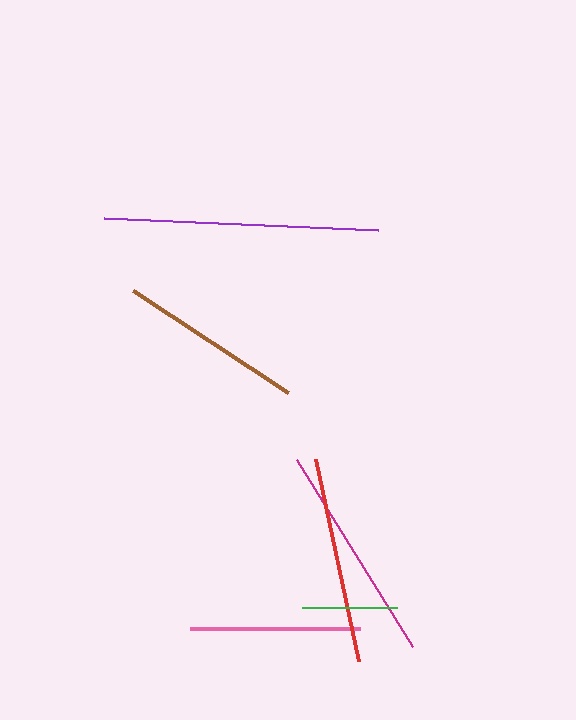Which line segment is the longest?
The purple line is the longest at approximately 275 pixels.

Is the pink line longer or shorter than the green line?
The pink line is longer than the green line.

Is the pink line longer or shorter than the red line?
The red line is longer than the pink line.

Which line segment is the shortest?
The green line is the shortest at approximately 95 pixels.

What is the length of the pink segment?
The pink segment is approximately 169 pixels long.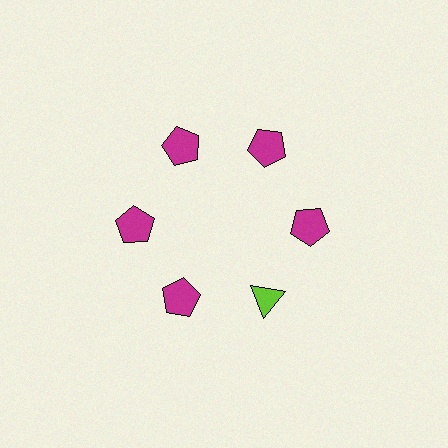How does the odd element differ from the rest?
It differs in both color (lime instead of magenta) and shape (triangle instead of pentagon).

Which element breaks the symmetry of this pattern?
The lime triangle at roughly the 5 o'clock position breaks the symmetry. All other shapes are magenta pentagons.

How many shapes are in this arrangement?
There are 6 shapes arranged in a ring pattern.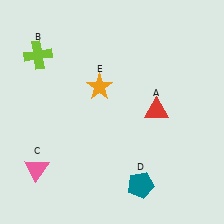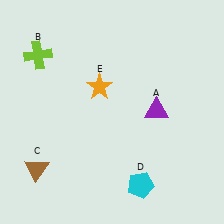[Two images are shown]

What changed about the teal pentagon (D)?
In Image 1, D is teal. In Image 2, it changed to cyan.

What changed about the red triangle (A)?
In Image 1, A is red. In Image 2, it changed to purple.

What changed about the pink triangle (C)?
In Image 1, C is pink. In Image 2, it changed to brown.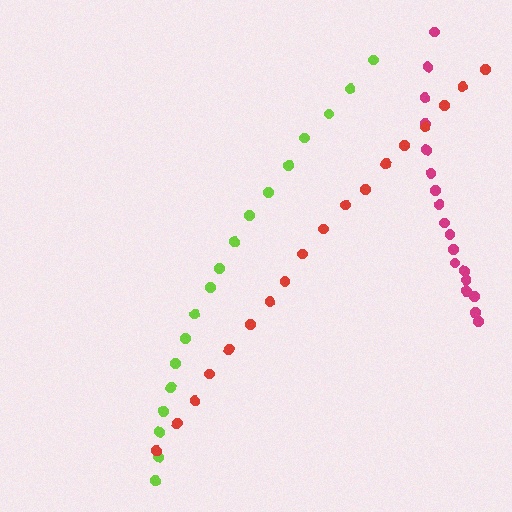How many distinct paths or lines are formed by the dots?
There are 3 distinct paths.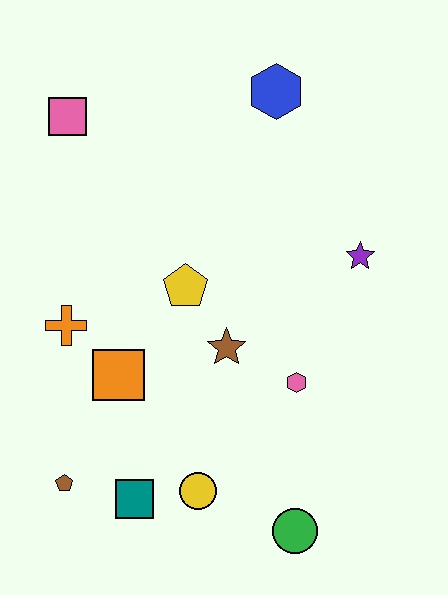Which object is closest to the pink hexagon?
The brown star is closest to the pink hexagon.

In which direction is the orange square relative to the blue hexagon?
The orange square is below the blue hexagon.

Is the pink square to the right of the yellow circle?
No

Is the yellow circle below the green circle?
No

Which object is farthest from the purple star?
The brown pentagon is farthest from the purple star.